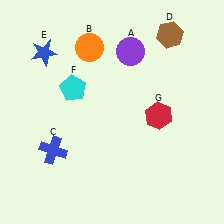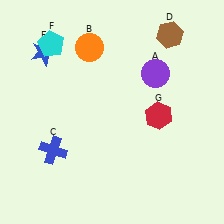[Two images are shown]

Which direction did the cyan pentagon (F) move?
The cyan pentagon (F) moved up.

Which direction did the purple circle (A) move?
The purple circle (A) moved right.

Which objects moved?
The objects that moved are: the purple circle (A), the cyan pentagon (F).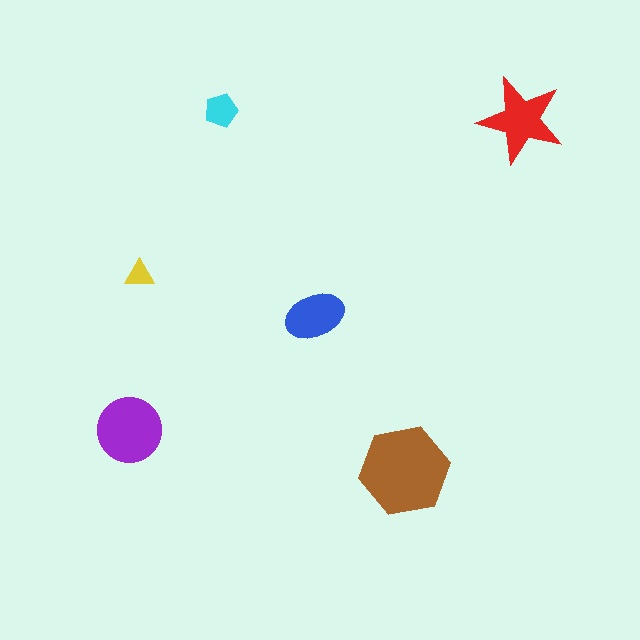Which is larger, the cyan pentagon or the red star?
The red star.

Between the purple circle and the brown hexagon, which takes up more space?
The brown hexagon.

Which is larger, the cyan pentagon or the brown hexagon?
The brown hexagon.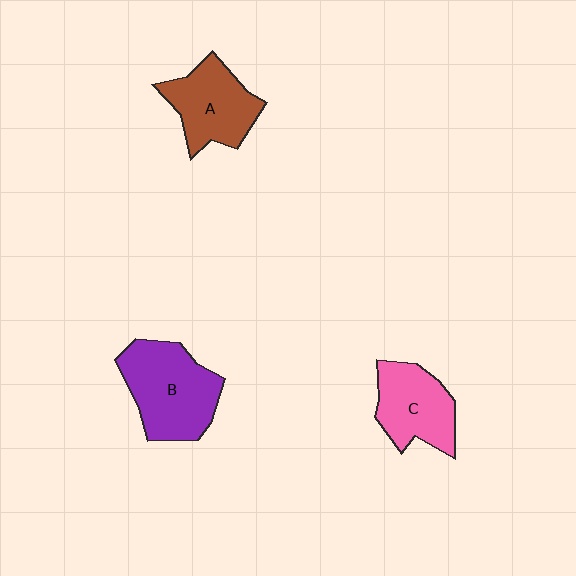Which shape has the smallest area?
Shape C (pink).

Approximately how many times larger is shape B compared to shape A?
Approximately 1.3 times.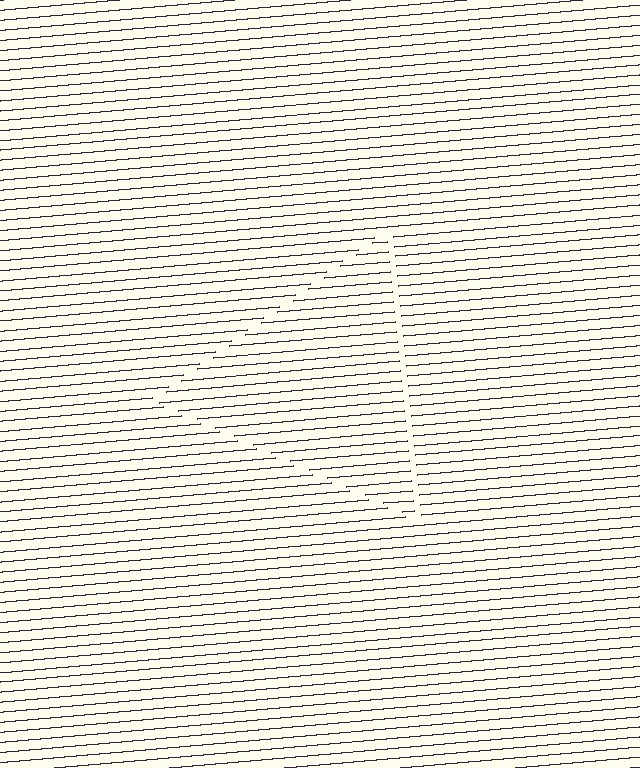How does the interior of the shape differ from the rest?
The interior of the shape contains the same grating, shifted by half a period — the contour is defined by the phase discontinuity where line-ends from the inner and outer gratings abut.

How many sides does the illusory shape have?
3 sides — the line-ends trace a triangle.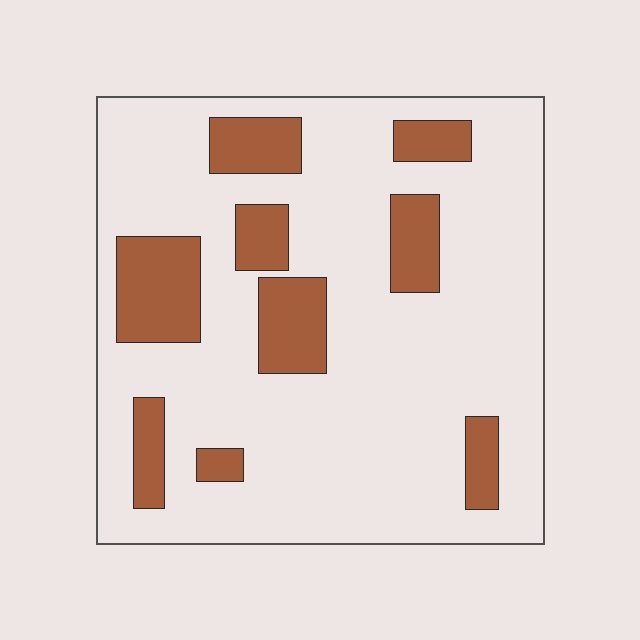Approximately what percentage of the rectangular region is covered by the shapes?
Approximately 20%.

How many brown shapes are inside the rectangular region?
9.